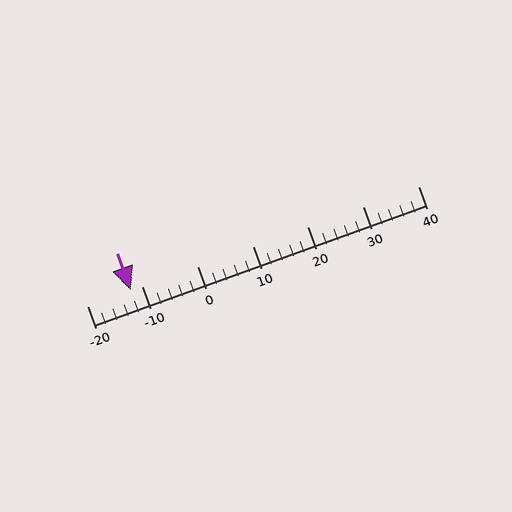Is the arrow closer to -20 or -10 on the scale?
The arrow is closer to -10.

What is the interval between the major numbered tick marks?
The major tick marks are spaced 10 units apart.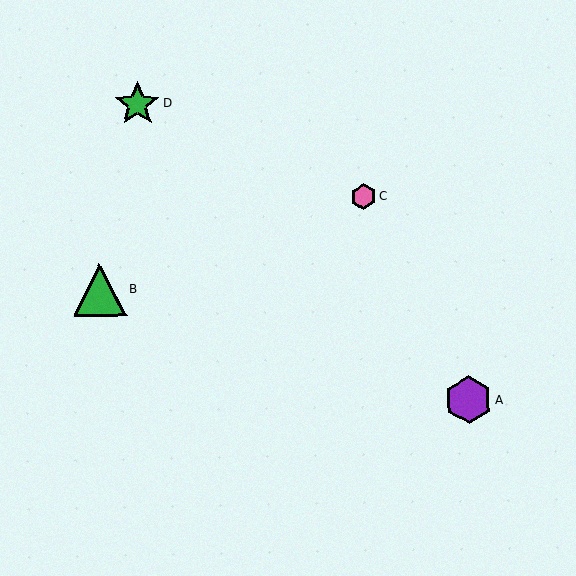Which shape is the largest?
The green triangle (labeled B) is the largest.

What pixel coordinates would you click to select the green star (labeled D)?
Click at (137, 104) to select the green star D.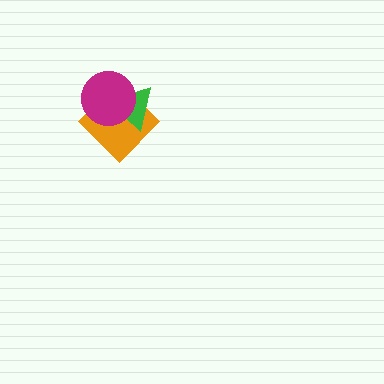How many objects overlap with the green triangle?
2 objects overlap with the green triangle.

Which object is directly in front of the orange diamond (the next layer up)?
The green triangle is directly in front of the orange diamond.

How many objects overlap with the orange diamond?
2 objects overlap with the orange diamond.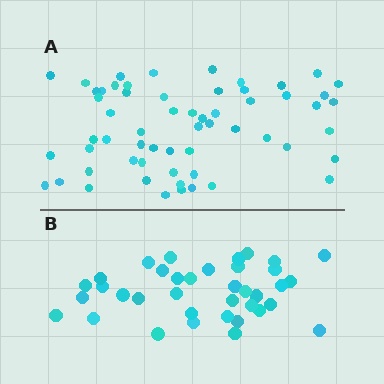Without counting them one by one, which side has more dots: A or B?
Region A (the top region) has more dots.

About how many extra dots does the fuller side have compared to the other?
Region A has approximately 20 more dots than region B.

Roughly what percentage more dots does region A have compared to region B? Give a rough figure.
About 60% more.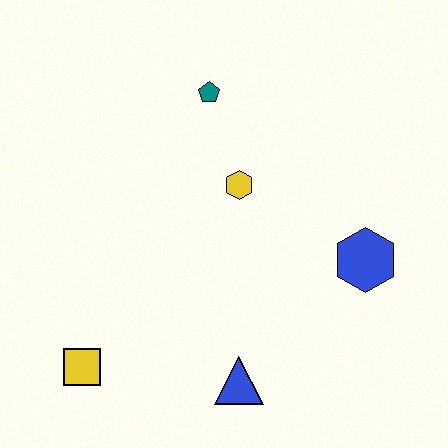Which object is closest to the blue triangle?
The yellow square is closest to the blue triangle.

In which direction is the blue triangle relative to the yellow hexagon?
The blue triangle is below the yellow hexagon.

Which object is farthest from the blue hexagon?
The yellow square is farthest from the blue hexagon.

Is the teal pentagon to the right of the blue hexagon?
No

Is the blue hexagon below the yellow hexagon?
Yes